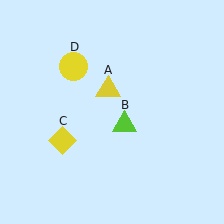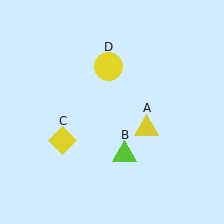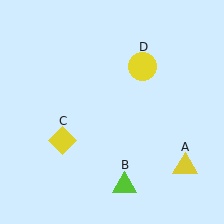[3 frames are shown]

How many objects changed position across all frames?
3 objects changed position: yellow triangle (object A), lime triangle (object B), yellow circle (object D).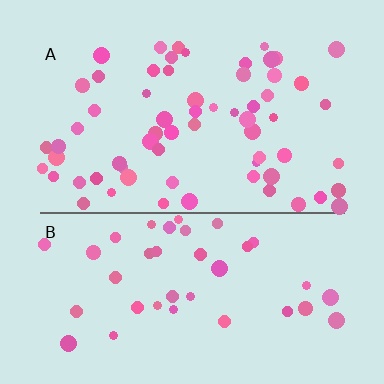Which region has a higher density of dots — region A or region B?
A (the top).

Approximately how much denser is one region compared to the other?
Approximately 1.6× — region A over region B.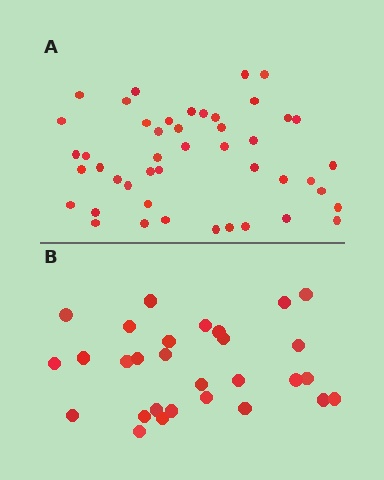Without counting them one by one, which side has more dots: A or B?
Region A (the top region) has more dots.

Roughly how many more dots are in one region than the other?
Region A has approximately 15 more dots than region B.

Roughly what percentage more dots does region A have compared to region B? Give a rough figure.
About 60% more.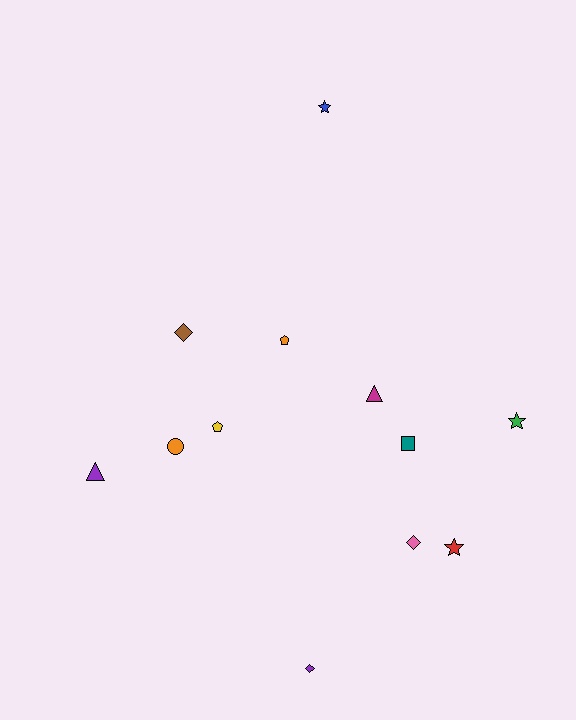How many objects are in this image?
There are 12 objects.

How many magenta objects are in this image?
There is 1 magenta object.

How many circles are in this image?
There is 1 circle.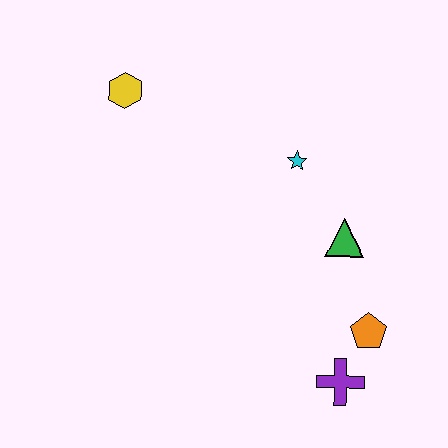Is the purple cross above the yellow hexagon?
No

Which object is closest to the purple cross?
The orange pentagon is closest to the purple cross.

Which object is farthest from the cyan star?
The purple cross is farthest from the cyan star.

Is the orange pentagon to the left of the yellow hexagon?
No